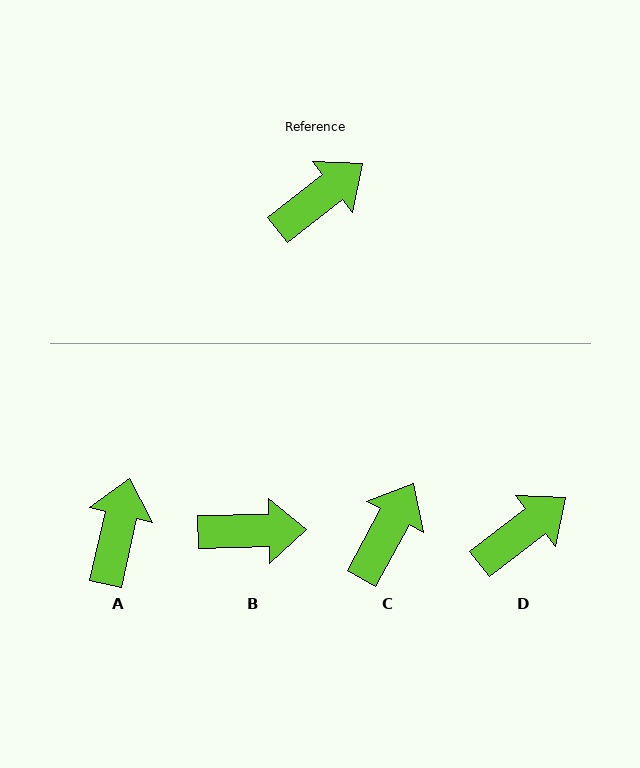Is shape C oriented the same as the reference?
No, it is off by about 24 degrees.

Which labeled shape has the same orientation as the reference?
D.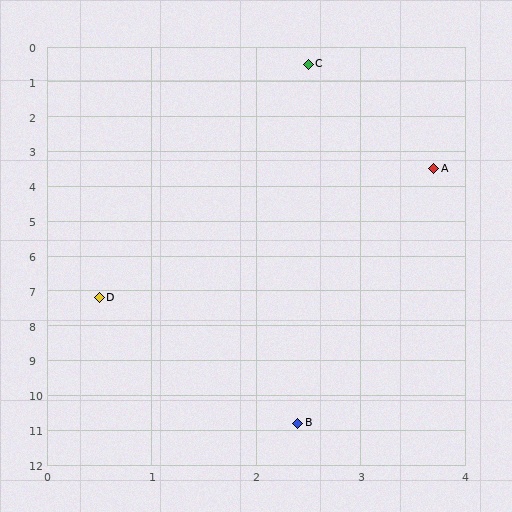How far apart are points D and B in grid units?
Points D and B are about 4.1 grid units apart.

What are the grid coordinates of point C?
Point C is at approximately (2.5, 0.5).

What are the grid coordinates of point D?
Point D is at approximately (0.5, 7.2).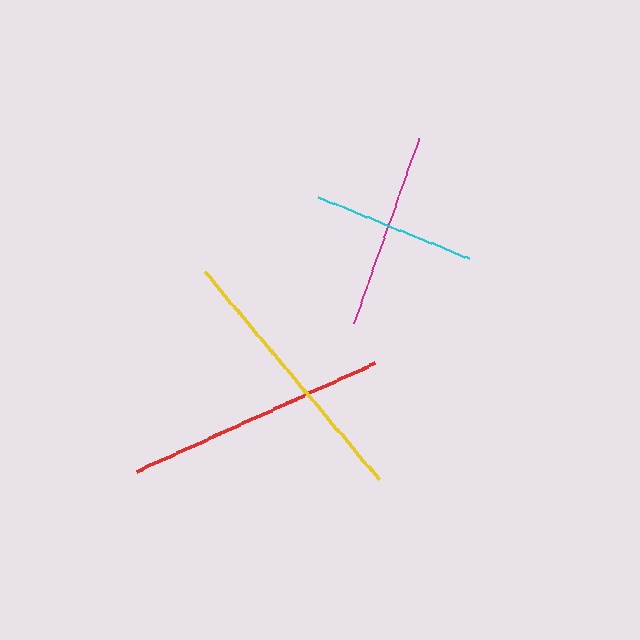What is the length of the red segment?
The red segment is approximately 262 pixels long.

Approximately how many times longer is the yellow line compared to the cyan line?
The yellow line is approximately 1.7 times the length of the cyan line.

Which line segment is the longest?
The yellow line is the longest at approximately 271 pixels.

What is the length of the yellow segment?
The yellow segment is approximately 271 pixels long.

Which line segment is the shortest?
The cyan line is the shortest at approximately 163 pixels.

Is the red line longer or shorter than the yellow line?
The yellow line is longer than the red line.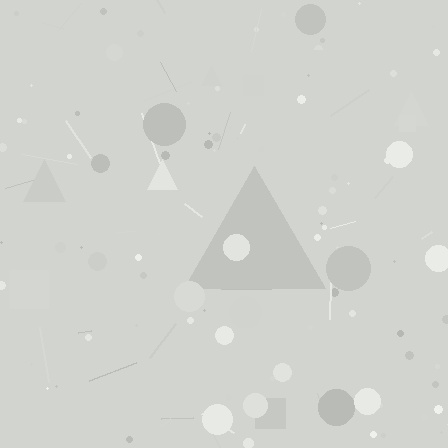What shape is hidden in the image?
A triangle is hidden in the image.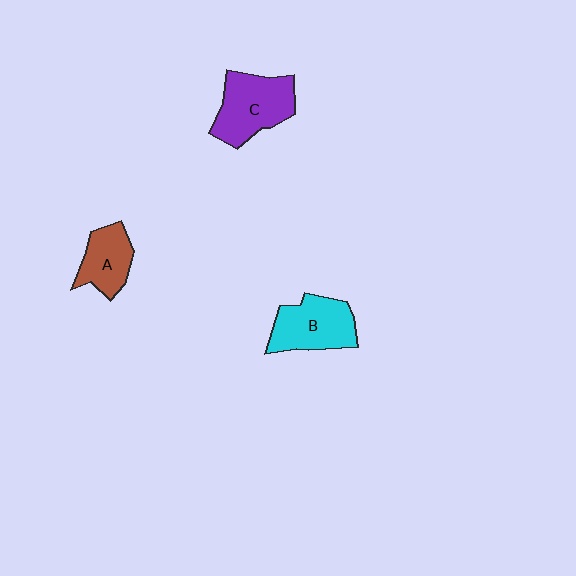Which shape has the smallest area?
Shape A (brown).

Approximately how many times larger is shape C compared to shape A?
Approximately 1.5 times.